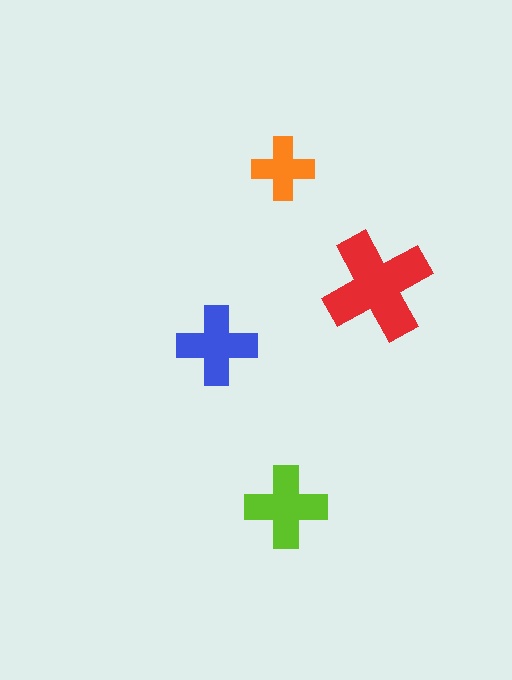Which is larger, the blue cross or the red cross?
The red one.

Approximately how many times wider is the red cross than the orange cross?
About 1.5 times wider.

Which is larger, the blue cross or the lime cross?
The lime one.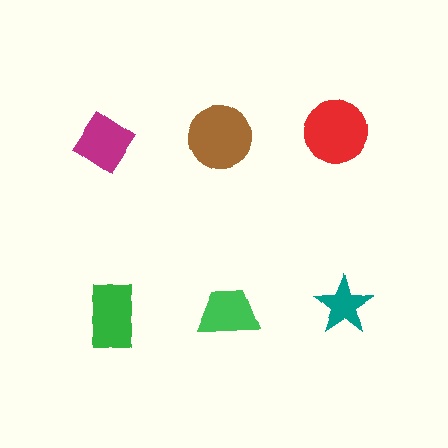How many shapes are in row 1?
3 shapes.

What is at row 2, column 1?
A green rectangle.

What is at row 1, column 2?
A brown circle.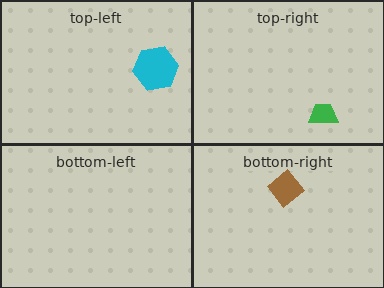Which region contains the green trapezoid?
The top-right region.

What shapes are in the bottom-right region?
The brown diamond.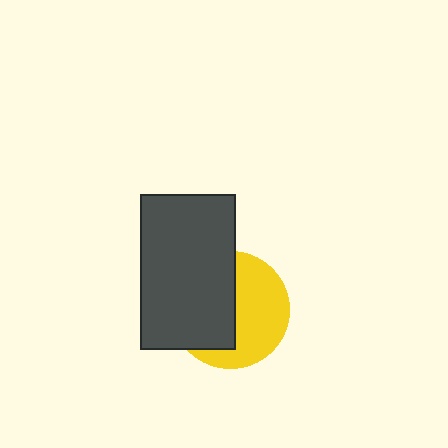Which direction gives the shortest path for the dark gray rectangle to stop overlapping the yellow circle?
Moving left gives the shortest separation.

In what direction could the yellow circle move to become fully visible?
The yellow circle could move right. That would shift it out from behind the dark gray rectangle entirely.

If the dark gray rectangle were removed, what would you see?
You would see the complete yellow circle.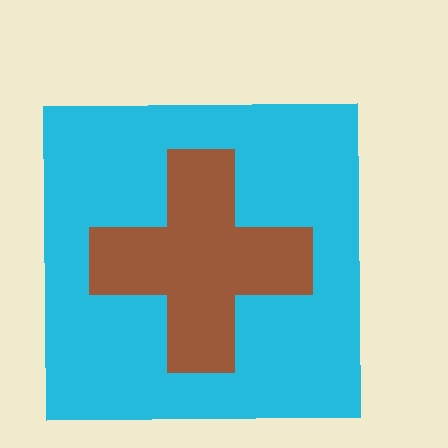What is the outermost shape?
The cyan square.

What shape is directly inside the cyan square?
The brown cross.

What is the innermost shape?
The brown cross.